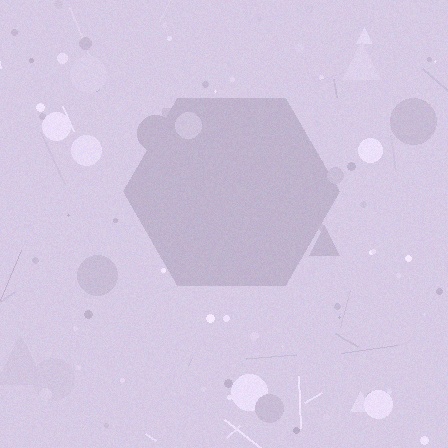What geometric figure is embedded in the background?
A hexagon is embedded in the background.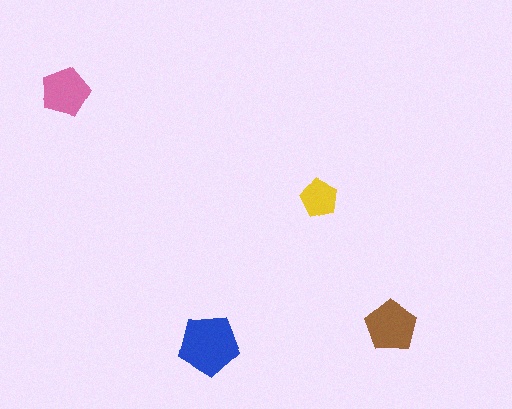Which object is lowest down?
The blue pentagon is bottommost.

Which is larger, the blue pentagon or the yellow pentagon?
The blue one.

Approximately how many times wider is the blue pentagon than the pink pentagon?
About 1.5 times wider.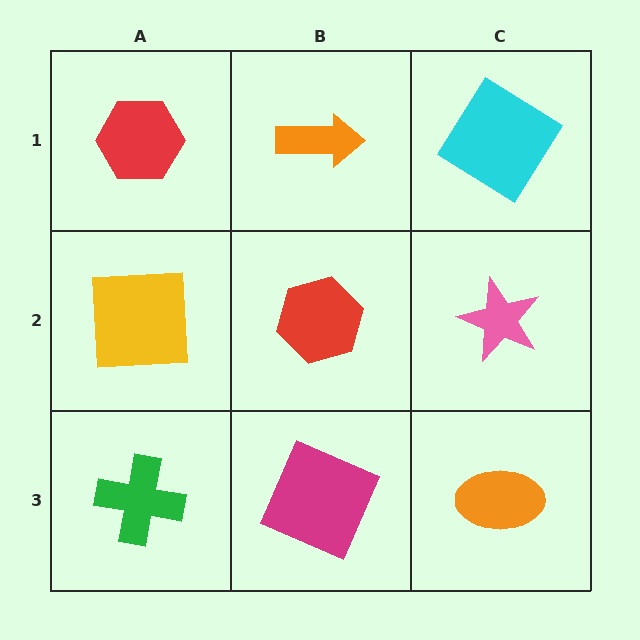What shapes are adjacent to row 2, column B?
An orange arrow (row 1, column B), a magenta square (row 3, column B), a yellow square (row 2, column A), a pink star (row 2, column C).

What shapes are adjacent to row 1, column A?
A yellow square (row 2, column A), an orange arrow (row 1, column B).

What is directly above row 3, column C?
A pink star.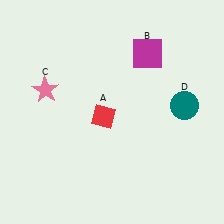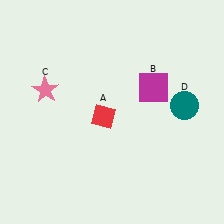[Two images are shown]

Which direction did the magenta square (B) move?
The magenta square (B) moved down.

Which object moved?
The magenta square (B) moved down.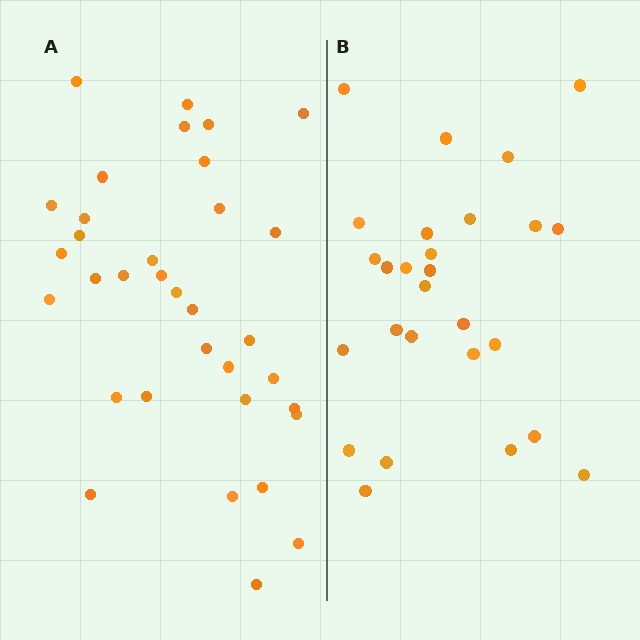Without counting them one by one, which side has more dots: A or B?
Region A (the left region) has more dots.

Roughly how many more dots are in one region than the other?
Region A has roughly 8 or so more dots than region B.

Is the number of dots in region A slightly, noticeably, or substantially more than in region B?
Region A has noticeably more, but not dramatically so. The ratio is roughly 1.3 to 1.